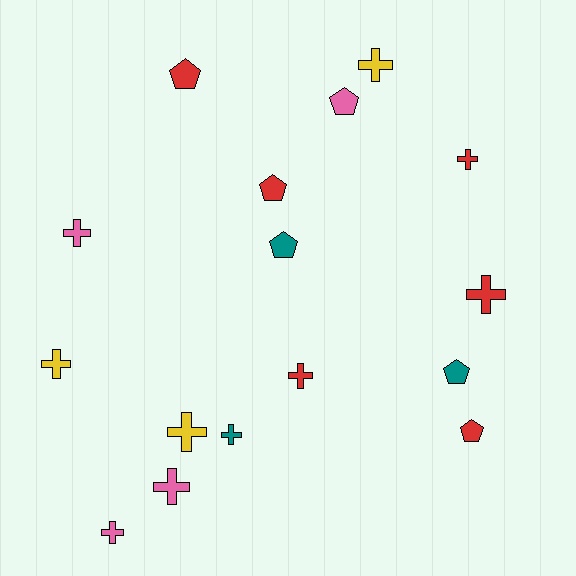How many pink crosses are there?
There are 3 pink crosses.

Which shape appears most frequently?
Cross, with 10 objects.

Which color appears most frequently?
Red, with 6 objects.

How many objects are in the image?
There are 16 objects.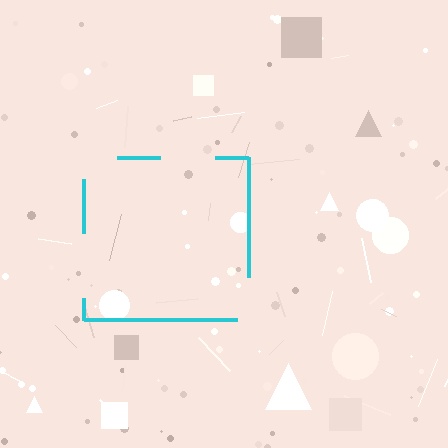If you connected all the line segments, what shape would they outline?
They would outline a square.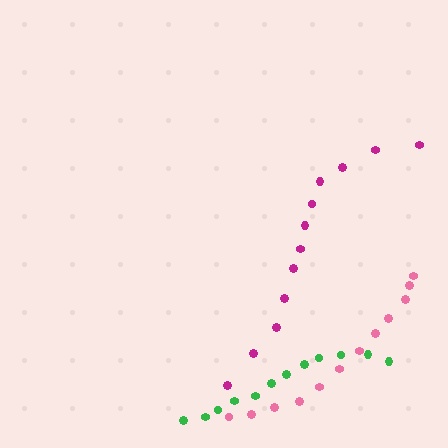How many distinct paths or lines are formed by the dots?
There are 3 distinct paths.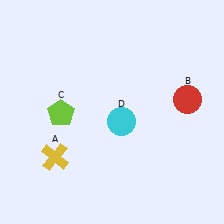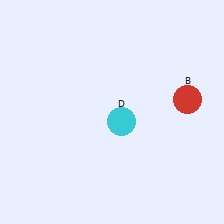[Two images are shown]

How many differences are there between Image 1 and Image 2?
There are 2 differences between the two images.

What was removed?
The yellow cross (A), the lime pentagon (C) were removed in Image 2.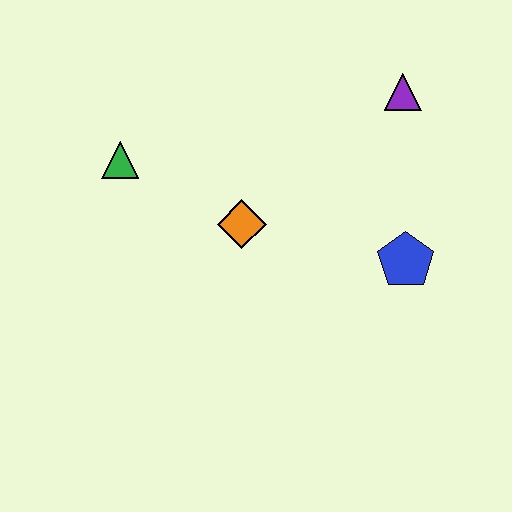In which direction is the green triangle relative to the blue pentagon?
The green triangle is to the left of the blue pentagon.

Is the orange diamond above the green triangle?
No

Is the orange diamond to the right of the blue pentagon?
No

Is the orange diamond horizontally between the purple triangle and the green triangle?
Yes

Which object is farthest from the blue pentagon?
The green triangle is farthest from the blue pentagon.